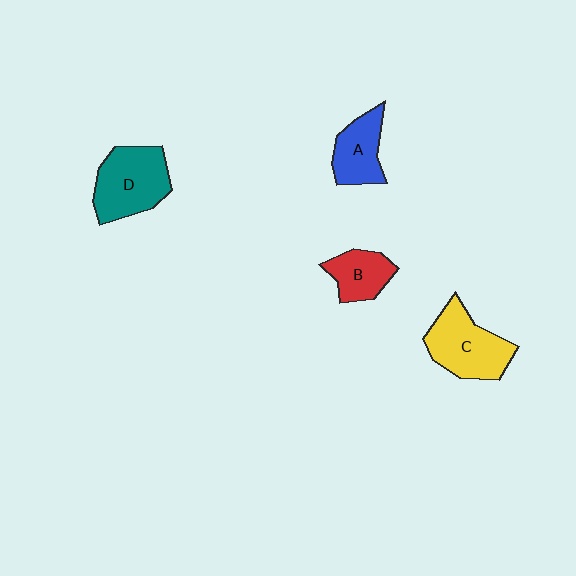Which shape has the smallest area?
Shape B (red).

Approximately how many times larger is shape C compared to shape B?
Approximately 1.7 times.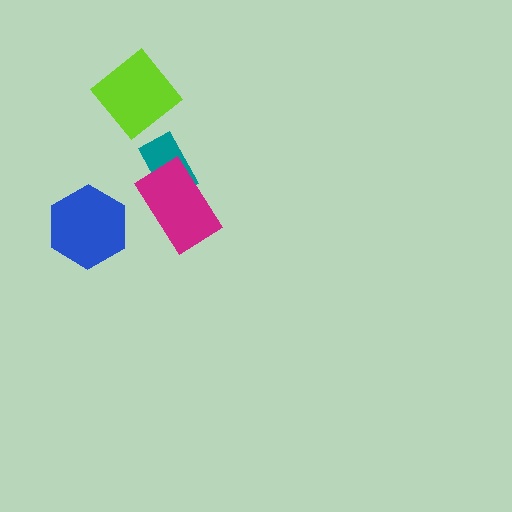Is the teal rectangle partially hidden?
Yes, it is partially covered by another shape.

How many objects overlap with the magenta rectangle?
1 object overlaps with the magenta rectangle.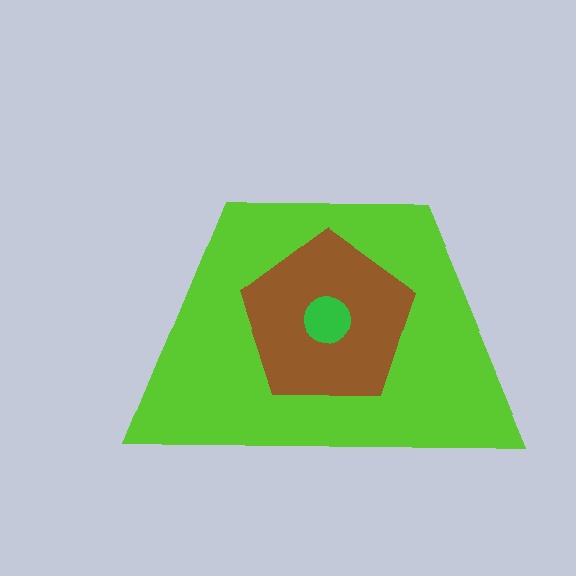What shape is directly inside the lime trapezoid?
The brown pentagon.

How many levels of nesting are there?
3.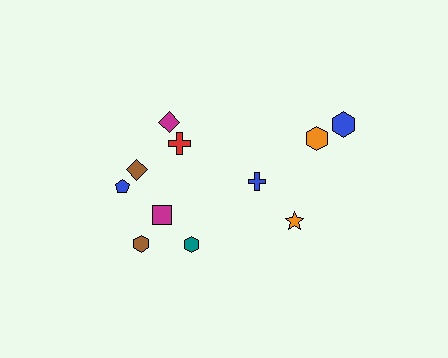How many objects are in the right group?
There are 4 objects.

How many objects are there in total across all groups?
There are 11 objects.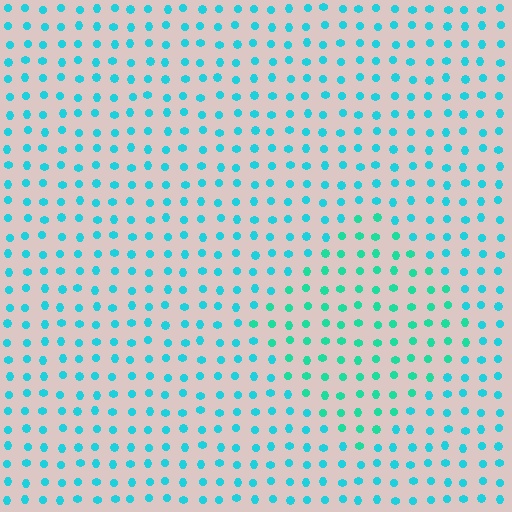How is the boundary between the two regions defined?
The boundary is defined purely by a slight shift in hue (about 25 degrees). Spacing, size, and orientation are identical on both sides.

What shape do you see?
I see a diamond.